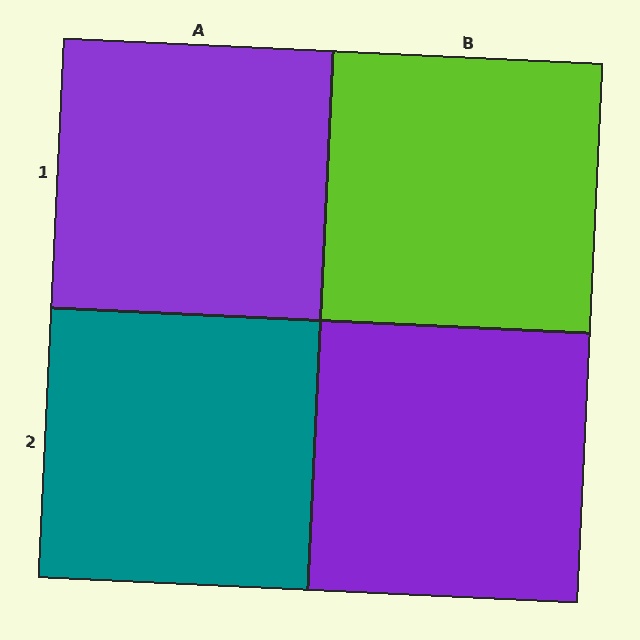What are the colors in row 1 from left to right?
Purple, lime.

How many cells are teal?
1 cell is teal.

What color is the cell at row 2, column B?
Purple.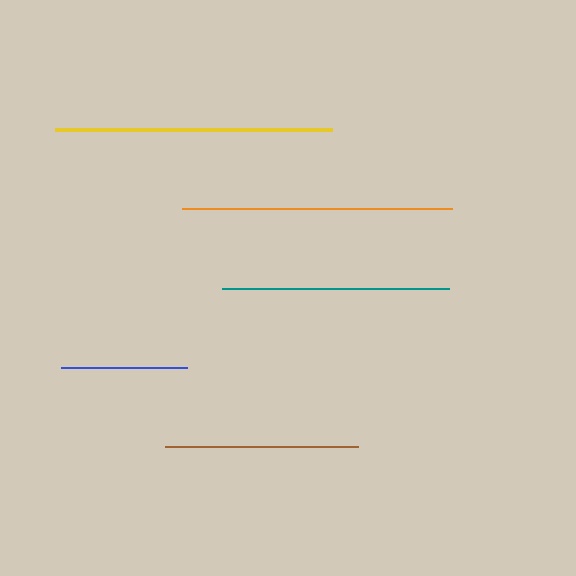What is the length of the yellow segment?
The yellow segment is approximately 277 pixels long.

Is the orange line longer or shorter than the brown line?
The orange line is longer than the brown line.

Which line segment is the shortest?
The blue line is the shortest at approximately 126 pixels.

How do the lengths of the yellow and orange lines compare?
The yellow and orange lines are approximately the same length.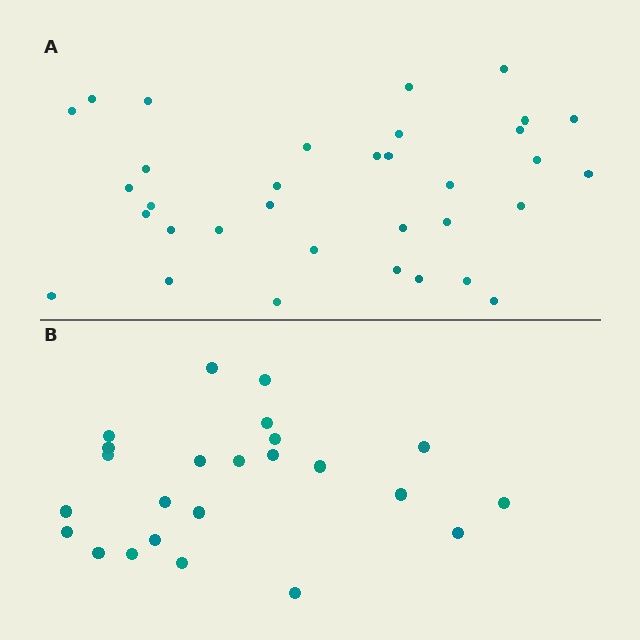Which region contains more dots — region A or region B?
Region A (the top region) has more dots.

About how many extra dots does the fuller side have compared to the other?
Region A has roughly 10 or so more dots than region B.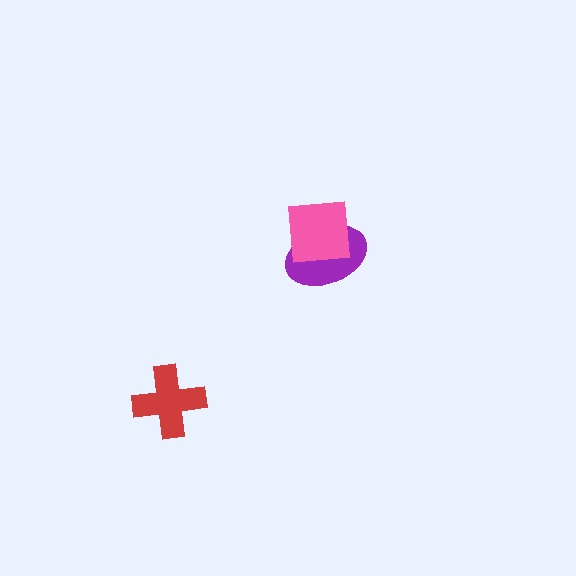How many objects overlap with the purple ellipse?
1 object overlaps with the purple ellipse.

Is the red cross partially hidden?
No, no other shape covers it.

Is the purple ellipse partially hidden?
Yes, it is partially covered by another shape.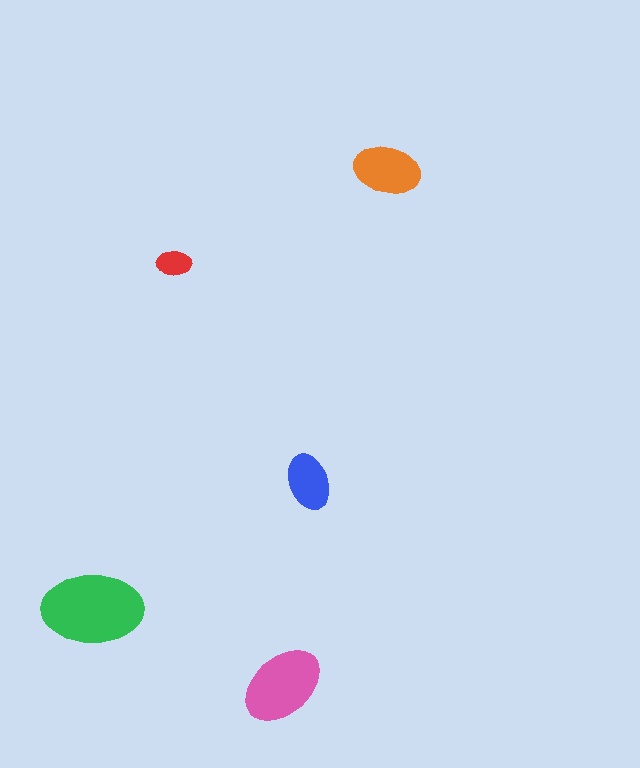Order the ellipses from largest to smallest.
the green one, the pink one, the orange one, the blue one, the red one.